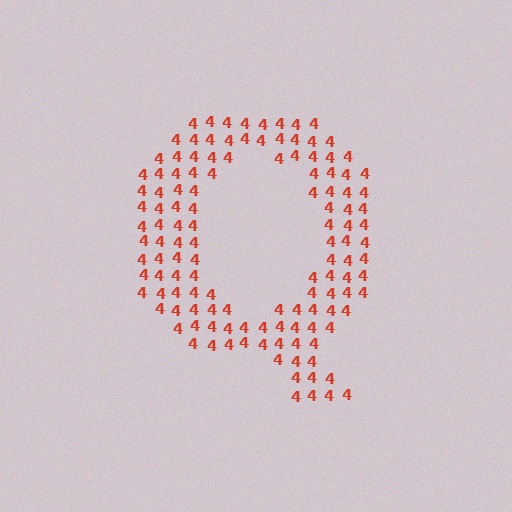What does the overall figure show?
The overall figure shows the letter Q.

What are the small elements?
The small elements are digit 4's.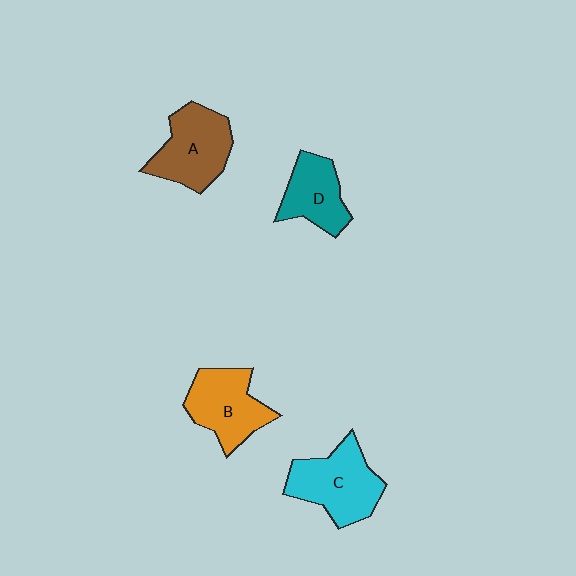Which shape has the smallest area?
Shape D (teal).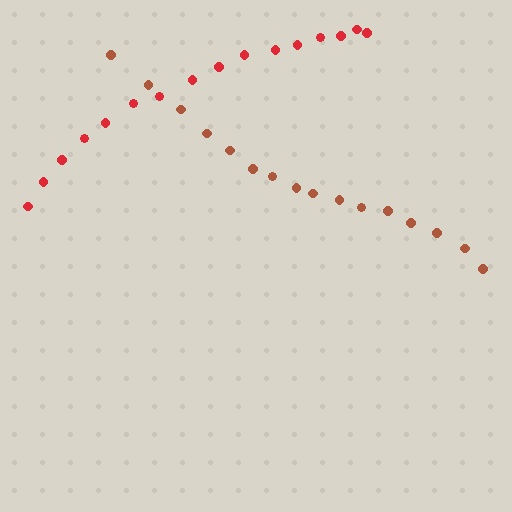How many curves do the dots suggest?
There are 2 distinct paths.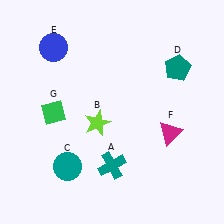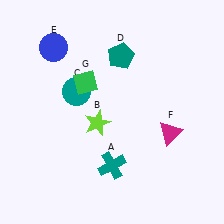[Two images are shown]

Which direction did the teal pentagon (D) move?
The teal pentagon (D) moved left.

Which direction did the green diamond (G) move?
The green diamond (G) moved right.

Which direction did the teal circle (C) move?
The teal circle (C) moved up.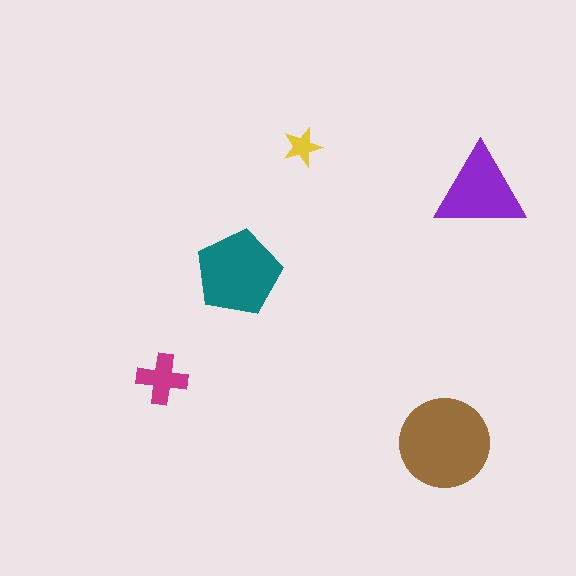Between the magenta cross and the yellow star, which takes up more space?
The magenta cross.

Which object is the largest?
The brown circle.